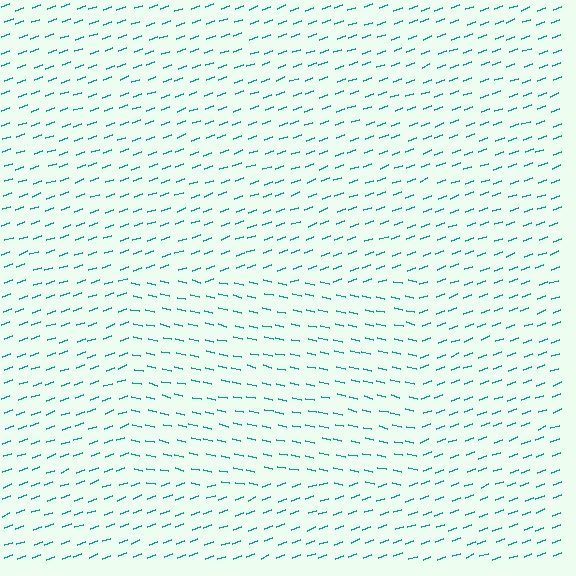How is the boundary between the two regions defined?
The boundary is defined purely by a change in line orientation (approximately 32 degrees difference). All lines are the same color and thickness.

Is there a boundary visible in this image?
Yes, there is a texture boundary formed by a change in line orientation.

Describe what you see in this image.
The image is filled with small teal line segments. A rectangle region in the image has lines oriented differently from the surrounding lines, creating a visible texture boundary.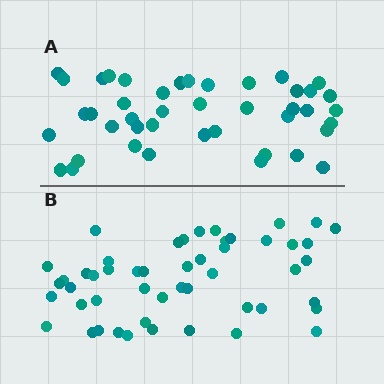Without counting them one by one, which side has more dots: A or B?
Region B (the bottom region) has more dots.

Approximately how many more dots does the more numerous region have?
Region B has roughly 8 or so more dots than region A.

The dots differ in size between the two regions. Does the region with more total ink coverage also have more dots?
No. Region A has more total ink coverage because its dots are larger, but region B actually contains more individual dots. Total area can be misleading — the number of items is what matters here.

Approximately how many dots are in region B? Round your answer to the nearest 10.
About 50 dots.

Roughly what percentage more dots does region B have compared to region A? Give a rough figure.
About 15% more.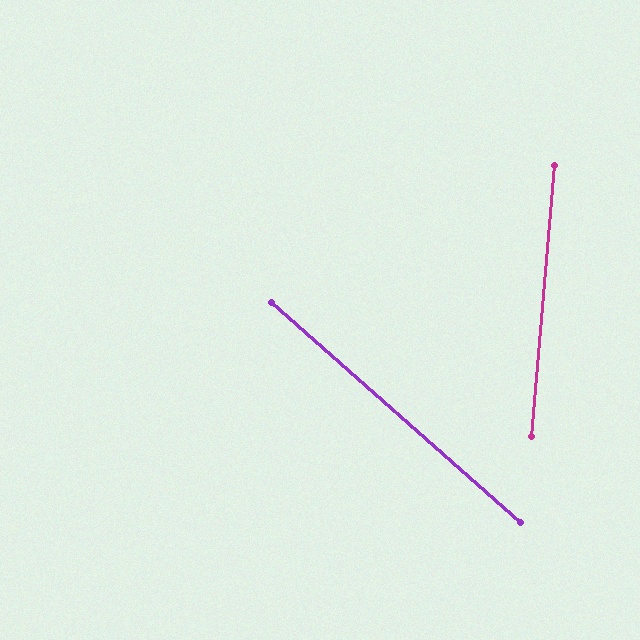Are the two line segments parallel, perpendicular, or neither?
Neither parallel nor perpendicular — they differ by about 53°.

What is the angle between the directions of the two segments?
Approximately 53 degrees.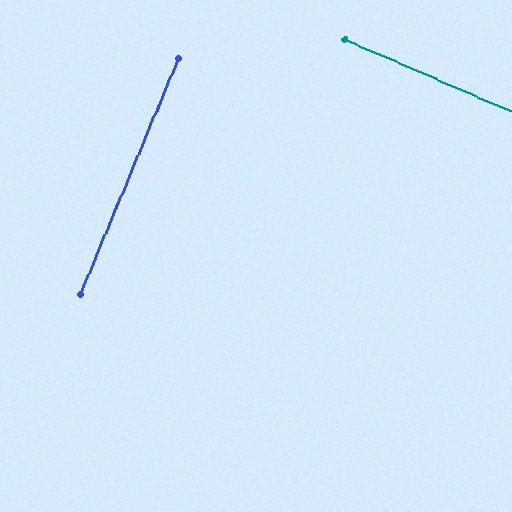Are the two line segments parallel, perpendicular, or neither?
Perpendicular — they meet at approximately 89°.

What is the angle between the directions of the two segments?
Approximately 89 degrees.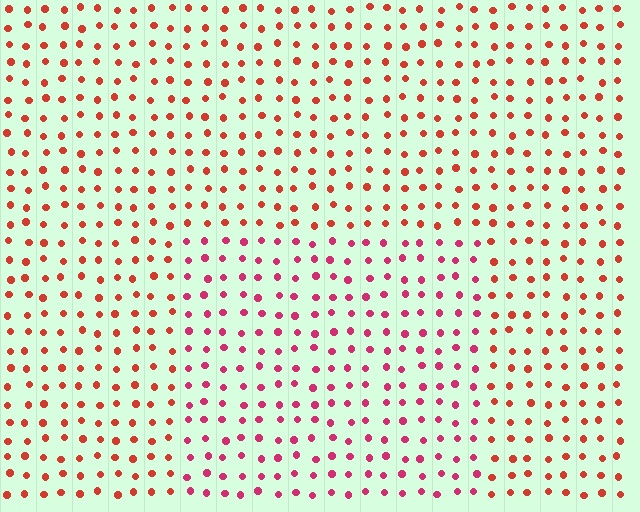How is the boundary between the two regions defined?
The boundary is defined purely by a slight shift in hue (about 30 degrees). Spacing, size, and orientation are identical on both sides.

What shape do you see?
I see a rectangle.